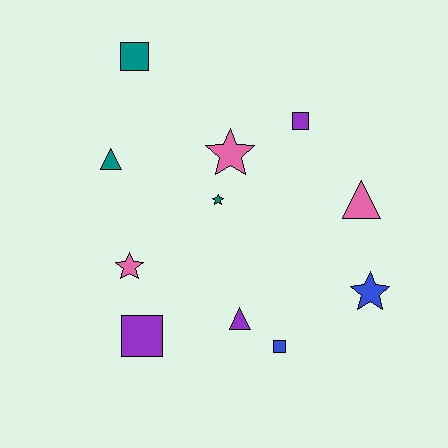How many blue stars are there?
There is 1 blue star.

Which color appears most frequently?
Pink, with 3 objects.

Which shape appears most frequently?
Star, with 4 objects.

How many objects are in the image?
There are 11 objects.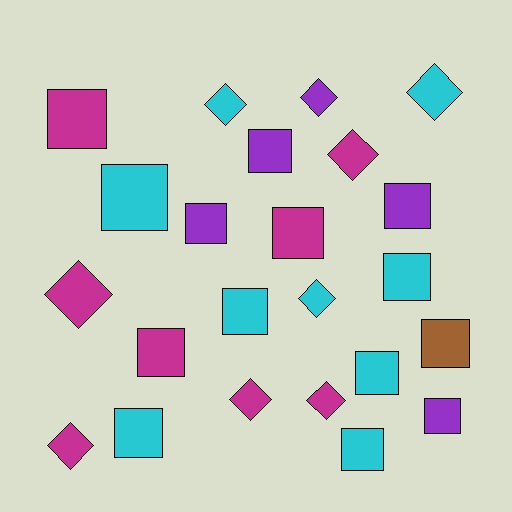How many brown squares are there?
There is 1 brown square.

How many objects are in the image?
There are 23 objects.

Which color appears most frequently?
Cyan, with 9 objects.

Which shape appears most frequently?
Square, with 14 objects.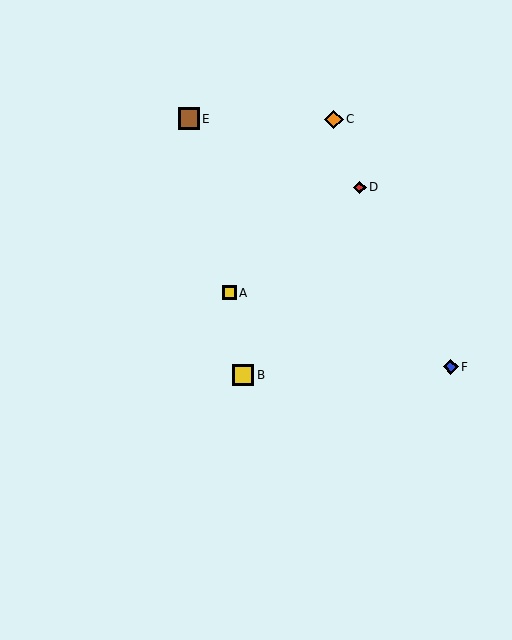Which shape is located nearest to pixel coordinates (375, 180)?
The red diamond (labeled D) at (360, 187) is nearest to that location.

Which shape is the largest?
The brown square (labeled E) is the largest.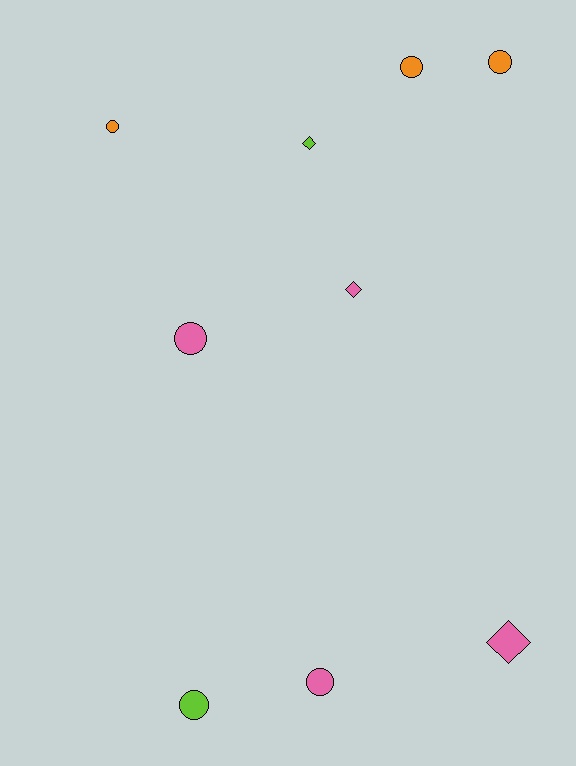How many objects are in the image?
There are 9 objects.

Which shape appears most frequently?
Circle, with 6 objects.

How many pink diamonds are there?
There are 2 pink diamonds.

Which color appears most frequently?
Pink, with 4 objects.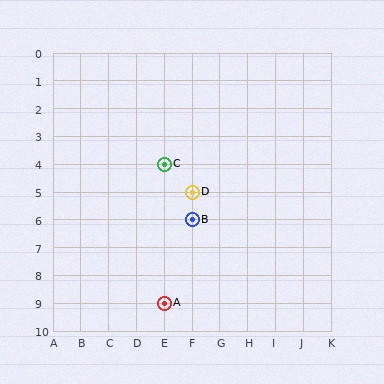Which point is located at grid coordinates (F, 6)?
Point B is at (F, 6).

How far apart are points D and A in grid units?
Points D and A are 1 column and 4 rows apart (about 4.1 grid units diagonally).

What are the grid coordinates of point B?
Point B is at grid coordinates (F, 6).